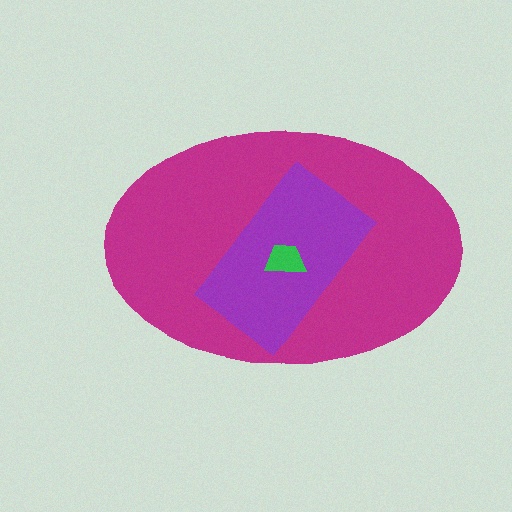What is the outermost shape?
The magenta ellipse.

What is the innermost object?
The green trapezoid.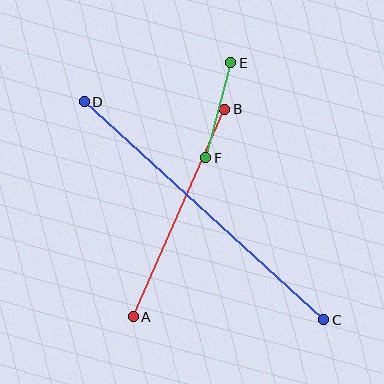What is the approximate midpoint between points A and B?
The midpoint is at approximately (179, 213) pixels.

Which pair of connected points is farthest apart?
Points C and D are farthest apart.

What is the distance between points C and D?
The distance is approximately 324 pixels.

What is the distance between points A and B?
The distance is approximately 227 pixels.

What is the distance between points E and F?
The distance is approximately 98 pixels.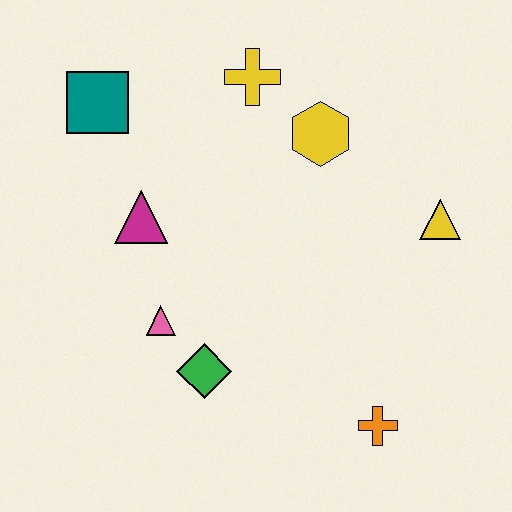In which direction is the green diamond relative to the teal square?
The green diamond is below the teal square.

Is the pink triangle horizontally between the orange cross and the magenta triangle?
Yes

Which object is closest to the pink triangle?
The green diamond is closest to the pink triangle.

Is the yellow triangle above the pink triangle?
Yes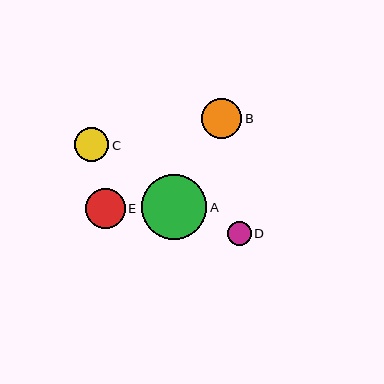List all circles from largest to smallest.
From largest to smallest: A, B, E, C, D.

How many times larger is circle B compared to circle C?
Circle B is approximately 1.2 times the size of circle C.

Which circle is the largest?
Circle A is the largest with a size of approximately 65 pixels.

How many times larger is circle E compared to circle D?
Circle E is approximately 1.7 times the size of circle D.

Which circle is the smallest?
Circle D is the smallest with a size of approximately 24 pixels.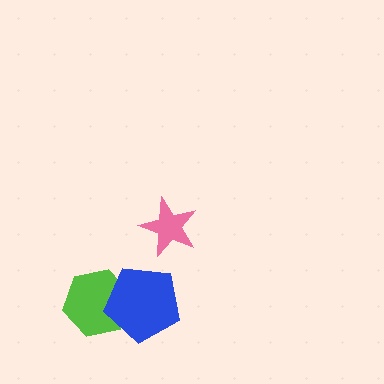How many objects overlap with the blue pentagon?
1 object overlaps with the blue pentagon.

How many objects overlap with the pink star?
0 objects overlap with the pink star.